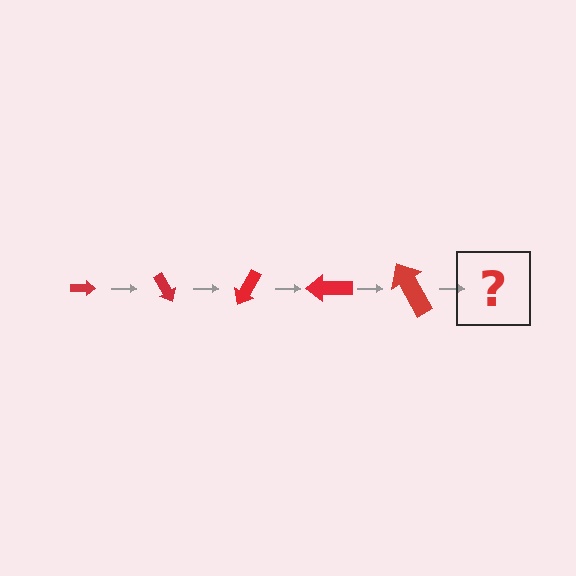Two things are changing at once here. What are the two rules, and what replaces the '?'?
The two rules are that the arrow grows larger each step and it rotates 60 degrees each step. The '?' should be an arrow, larger than the previous one and rotated 300 degrees from the start.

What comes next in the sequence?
The next element should be an arrow, larger than the previous one and rotated 300 degrees from the start.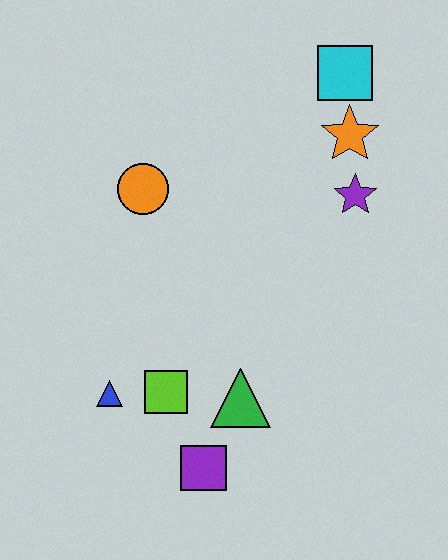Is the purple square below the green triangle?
Yes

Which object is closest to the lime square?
The blue triangle is closest to the lime square.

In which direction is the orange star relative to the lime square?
The orange star is above the lime square.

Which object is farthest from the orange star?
The purple square is farthest from the orange star.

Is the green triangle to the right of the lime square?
Yes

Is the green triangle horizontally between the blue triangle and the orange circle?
No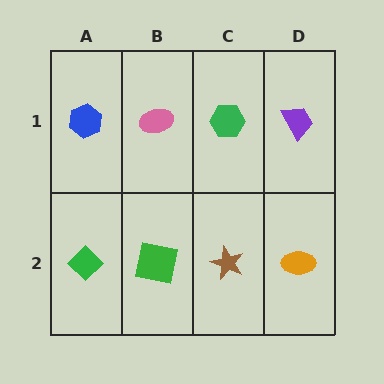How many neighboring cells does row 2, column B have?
3.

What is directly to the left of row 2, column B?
A green diamond.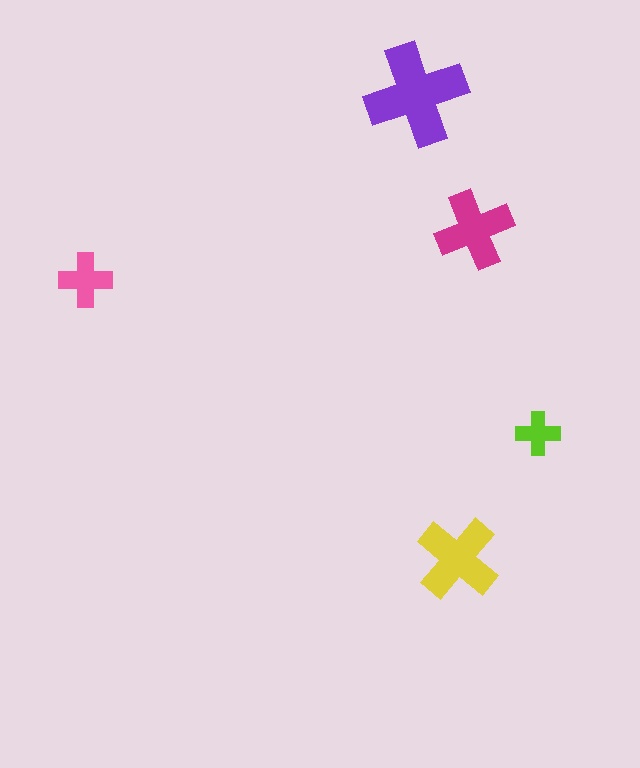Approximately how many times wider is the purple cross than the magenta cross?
About 1.5 times wider.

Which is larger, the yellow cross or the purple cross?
The purple one.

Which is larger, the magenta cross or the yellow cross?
The yellow one.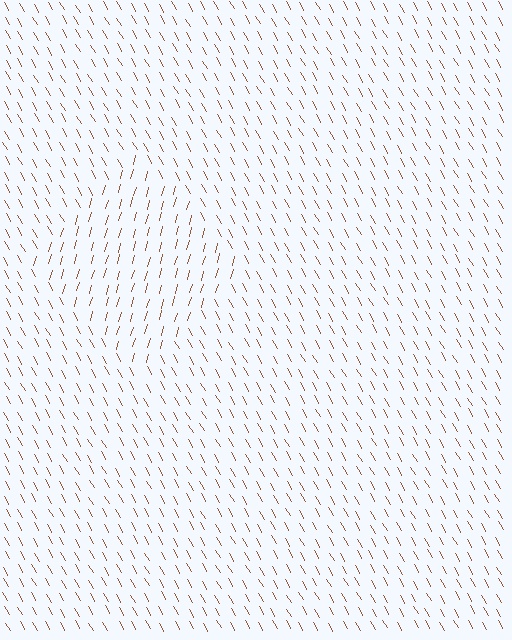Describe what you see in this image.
The image is filled with small brown line segments. A diamond region in the image has lines oriented differently from the surrounding lines, creating a visible texture boundary.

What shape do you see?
I see a diamond.